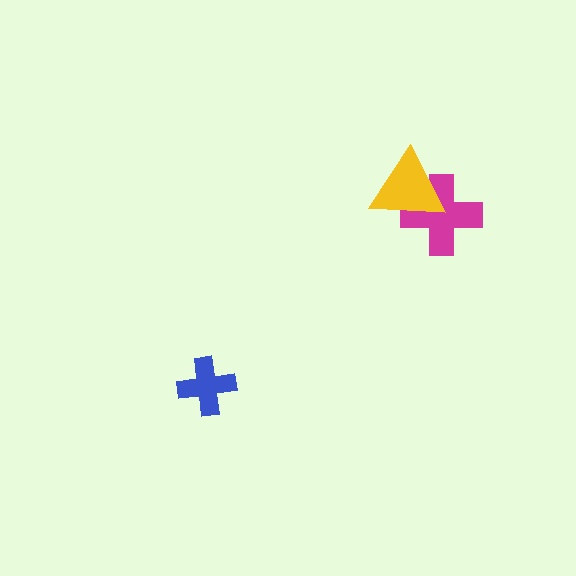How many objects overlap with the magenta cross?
1 object overlaps with the magenta cross.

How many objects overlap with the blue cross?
0 objects overlap with the blue cross.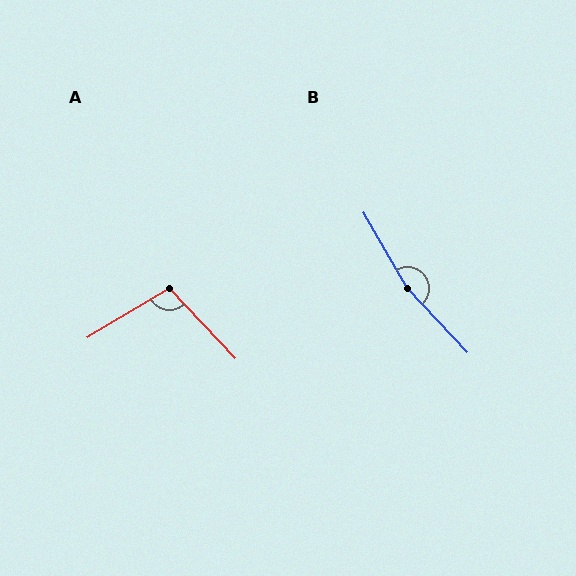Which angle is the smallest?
A, at approximately 102 degrees.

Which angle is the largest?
B, at approximately 167 degrees.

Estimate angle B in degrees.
Approximately 167 degrees.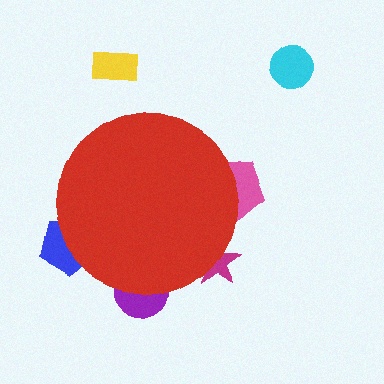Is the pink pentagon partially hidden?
Yes, the pink pentagon is partially hidden behind the red circle.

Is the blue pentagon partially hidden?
Yes, the blue pentagon is partially hidden behind the red circle.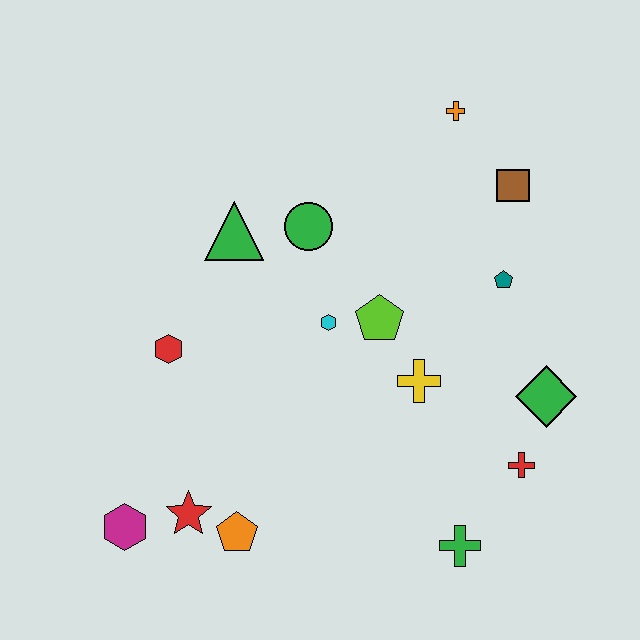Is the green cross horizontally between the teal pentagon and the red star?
Yes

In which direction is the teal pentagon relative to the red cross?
The teal pentagon is above the red cross.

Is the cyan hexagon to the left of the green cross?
Yes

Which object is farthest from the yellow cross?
The magenta hexagon is farthest from the yellow cross.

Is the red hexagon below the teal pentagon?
Yes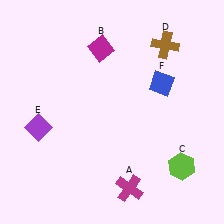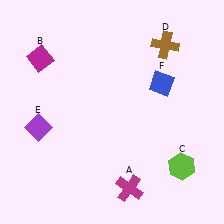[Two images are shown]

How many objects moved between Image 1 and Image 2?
1 object moved between the two images.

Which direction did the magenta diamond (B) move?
The magenta diamond (B) moved left.